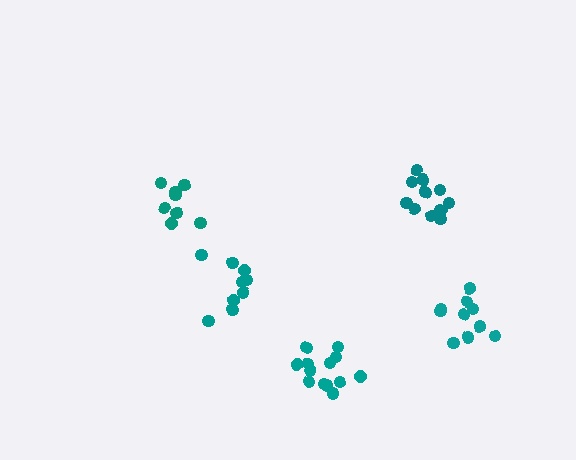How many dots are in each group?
Group 1: 13 dots, Group 2: 13 dots, Group 3: 8 dots, Group 4: 10 dots, Group 5: 10 dots (54 total).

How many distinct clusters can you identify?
There are 5 distinct clusters.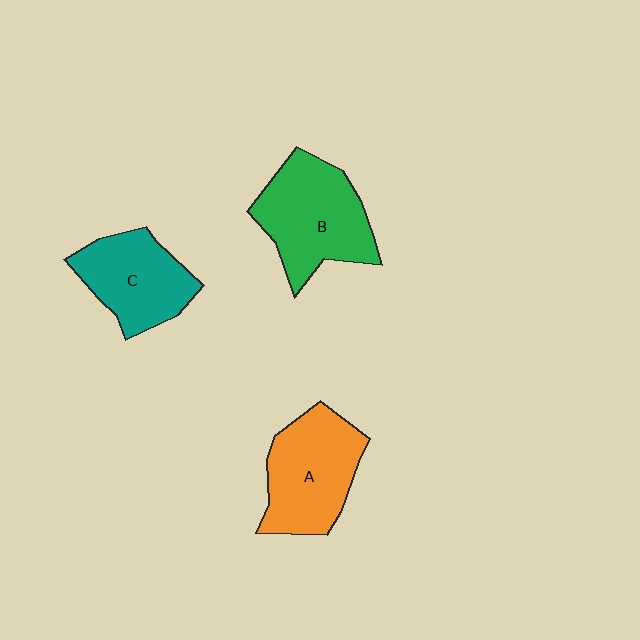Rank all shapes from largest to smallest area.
From largest to smallest: B (green), A (orange), C (teal).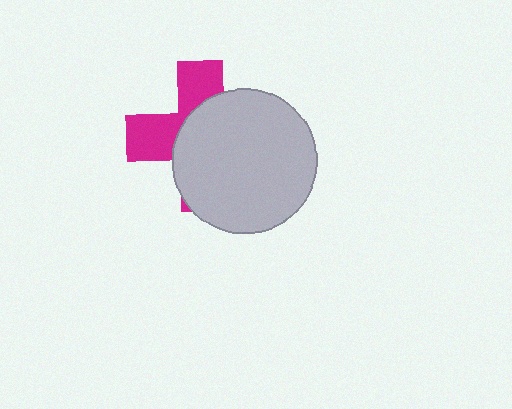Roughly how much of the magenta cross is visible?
A small part of it is visible (roughly 37%).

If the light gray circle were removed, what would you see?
You would see the complete magenta cross.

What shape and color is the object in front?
The object in front is a light gray circle.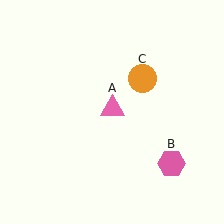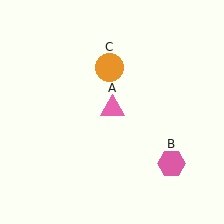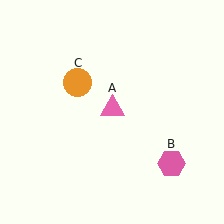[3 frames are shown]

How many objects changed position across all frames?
1 object changed position: orange circle (object C).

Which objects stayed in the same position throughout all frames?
Pink triangle (object A) and pink hexagon (object B) remained stationary.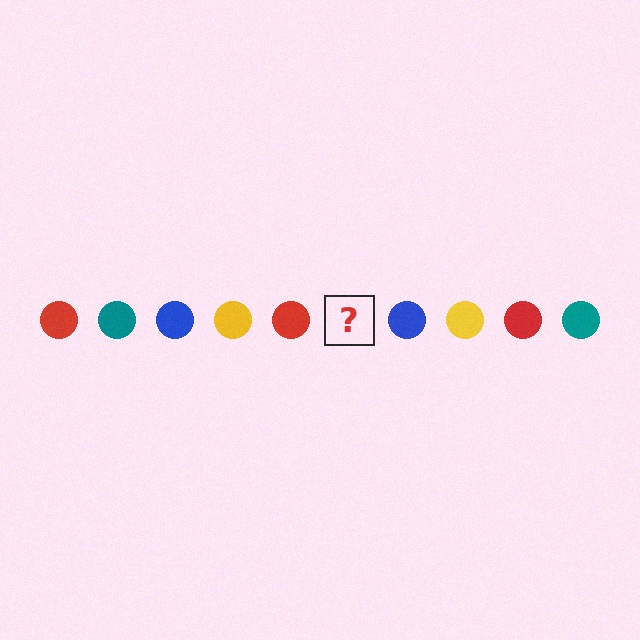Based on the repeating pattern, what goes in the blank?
The blank should be a teal circle.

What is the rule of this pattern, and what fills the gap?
The rule is that the pattern cycles through red, teal, blue, yellow circles. The gap should be filled with a teal circle.